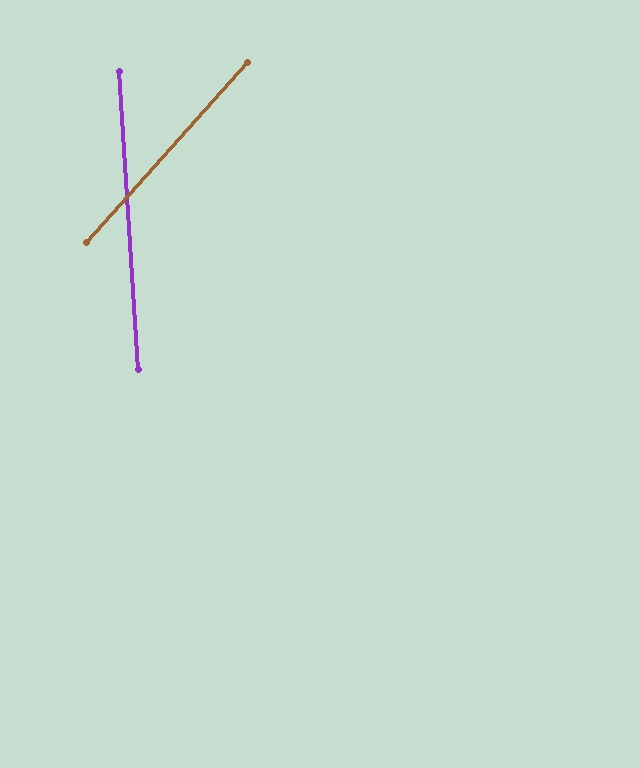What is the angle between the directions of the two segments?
Approximately 46 degrees.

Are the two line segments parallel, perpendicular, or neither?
Neither parallel nor perpendicular — they differ by about 46°.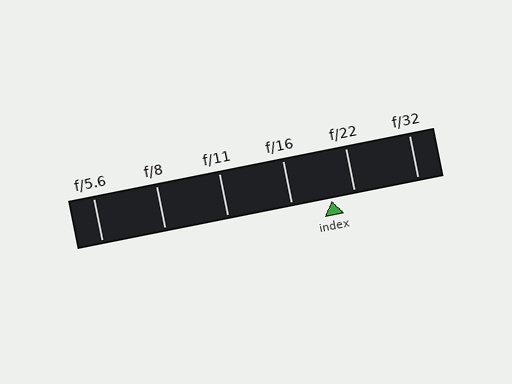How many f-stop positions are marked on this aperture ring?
There are 6 f-stop positions marked.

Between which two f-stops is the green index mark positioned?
The index mark is between f/16 and f/22.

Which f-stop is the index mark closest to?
The index mark is closest to f/22.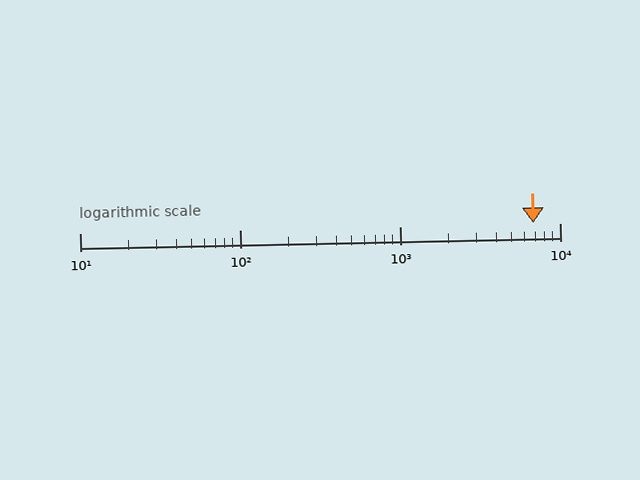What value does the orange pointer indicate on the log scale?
The pointer indicates approximately 6800.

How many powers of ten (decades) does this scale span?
The scale spans 3 decades, from 10 to 10000.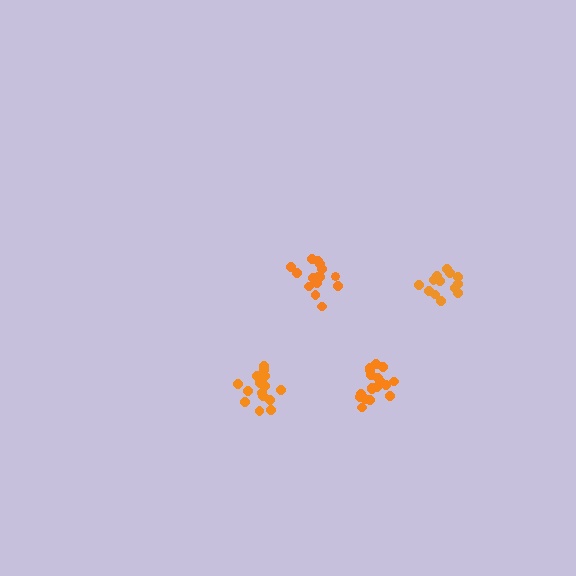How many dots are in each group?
Group 1: 13 dots, Group 2: 18 dots, Group 3: 15 dots, Group 4: 15 dots (61 total).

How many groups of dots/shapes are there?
There are 4 groups.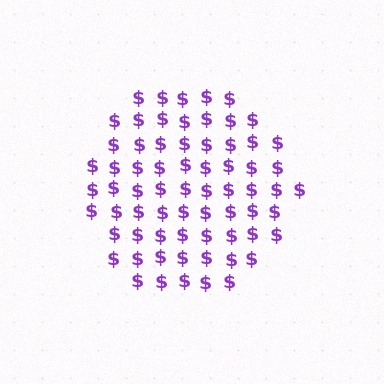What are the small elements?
The small elements are dollar signs.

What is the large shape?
The large shape is a circle.